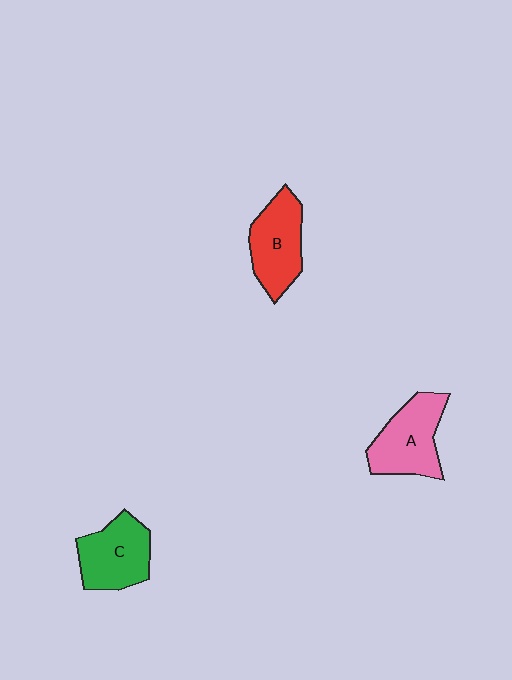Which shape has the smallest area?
Shape B (red).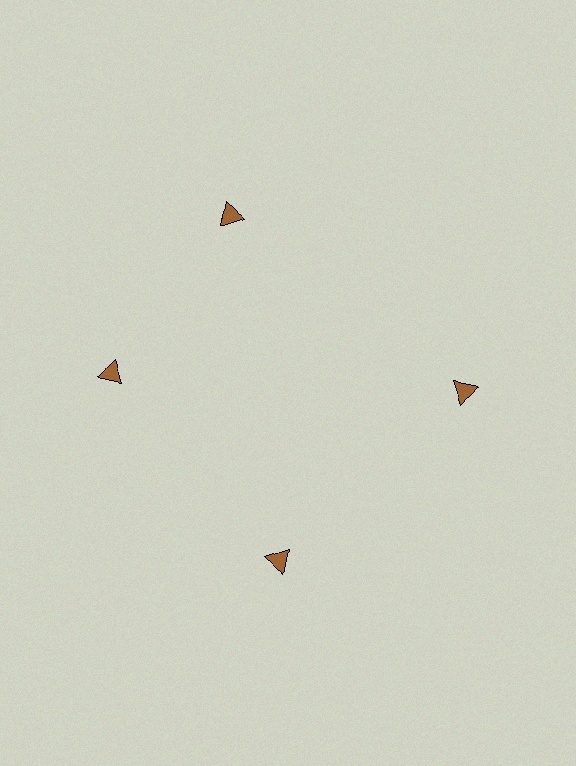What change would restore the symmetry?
The symmetry would be restored by rotating it back into even spacing with its neighbors so that all 4 triangles sit at equal angles and equal distance from the center.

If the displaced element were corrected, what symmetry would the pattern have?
It would have 4-fold rotational symmetry — the pattern would map onto itself every 90 degrees.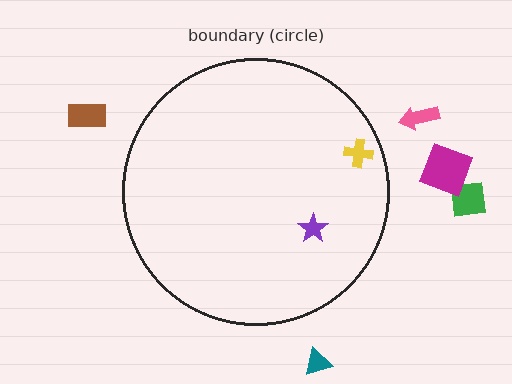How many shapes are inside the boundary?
2 inside, 5 outside.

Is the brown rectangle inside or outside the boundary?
Outside.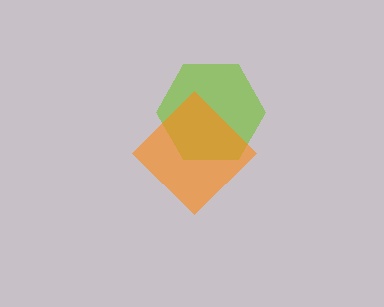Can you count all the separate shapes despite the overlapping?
Yes, there are 2 separate shapes.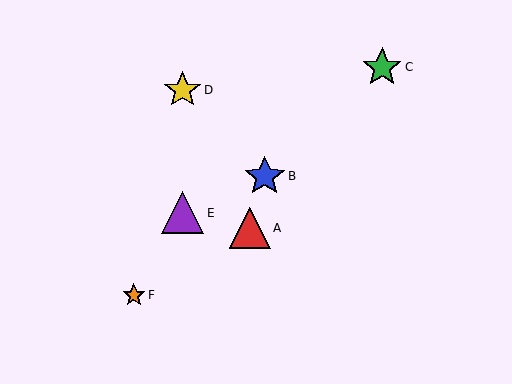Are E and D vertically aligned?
Yes, both are at x≈183.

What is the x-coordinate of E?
Object E is at x≈183.